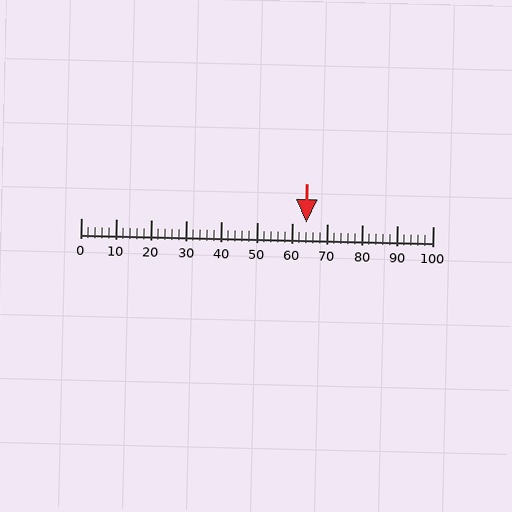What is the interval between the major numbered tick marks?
The major tick marks are spaced 10 units apart.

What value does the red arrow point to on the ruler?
The red arrow points to approximately 64.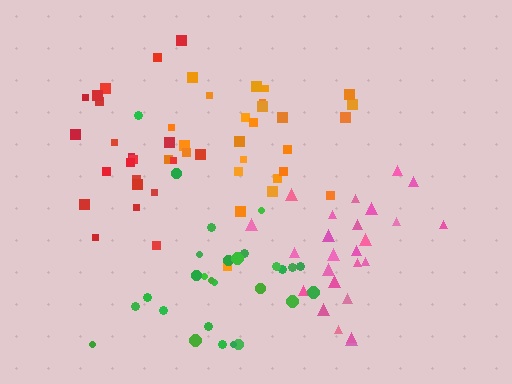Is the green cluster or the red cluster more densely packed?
Red.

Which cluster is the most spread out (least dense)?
Pink.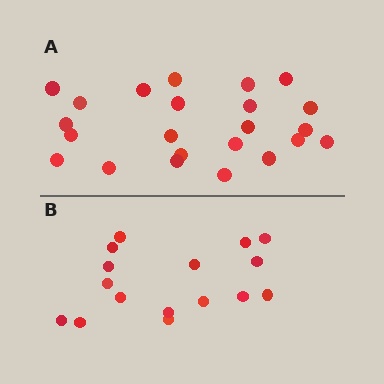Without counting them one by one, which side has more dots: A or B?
Region A (the top region) has more dots.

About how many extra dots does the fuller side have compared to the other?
Region A has roughly 8 or so more dots than region B.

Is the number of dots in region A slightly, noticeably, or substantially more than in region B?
Region A has noticeably more, but not dramatically so. The ratio is roughly 1.4 to 1.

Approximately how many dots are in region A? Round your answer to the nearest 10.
About 20 dots. (The exact count is 23, which rounds to 20.)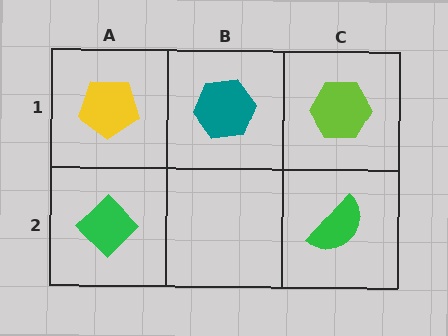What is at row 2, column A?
A green diamond.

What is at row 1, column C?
A lime hexagon.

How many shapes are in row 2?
2 shapes.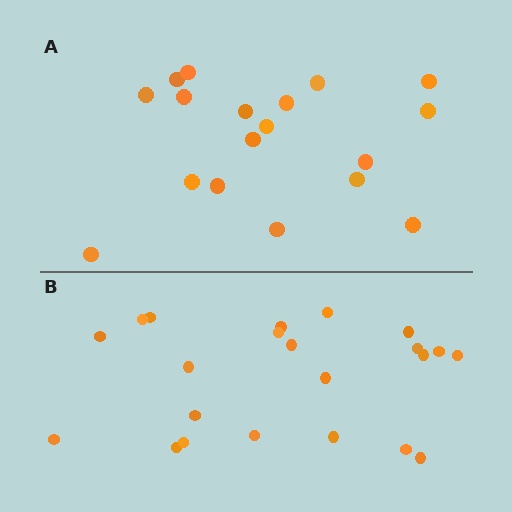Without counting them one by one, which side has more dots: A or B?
Region B (the bottom region) has more dots.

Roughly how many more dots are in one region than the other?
Region B has about 4 more dots than region A.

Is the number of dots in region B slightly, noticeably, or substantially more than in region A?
Region B has only slightly more — the two regions are fairly close. The ratio is roughly 1.2 to 1.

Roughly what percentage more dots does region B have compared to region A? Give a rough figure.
About 20% more.